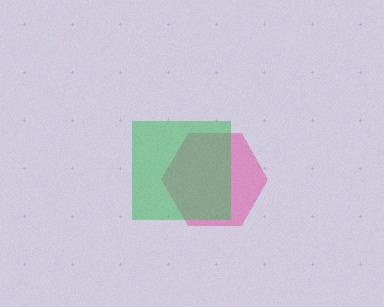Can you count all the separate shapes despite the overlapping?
Yes, there are 2 separate shapes.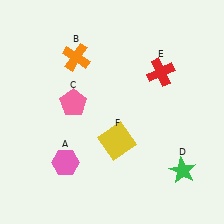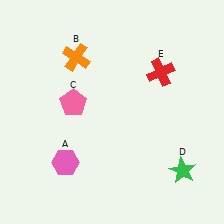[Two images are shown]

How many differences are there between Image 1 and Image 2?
There is 1 difference between the two images.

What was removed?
The yellow square (F) was removed in Image 2.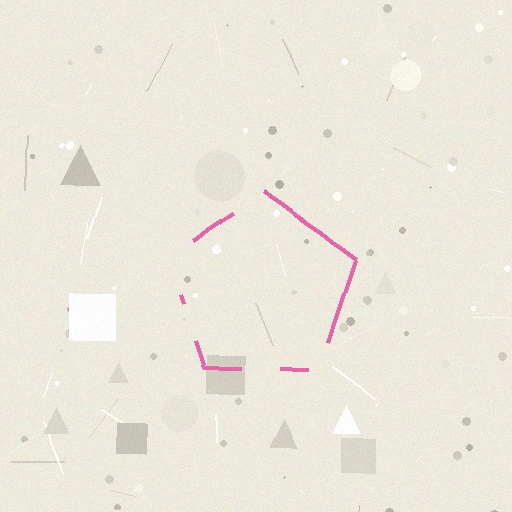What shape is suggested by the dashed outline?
The dashed outline suggests a pentagon.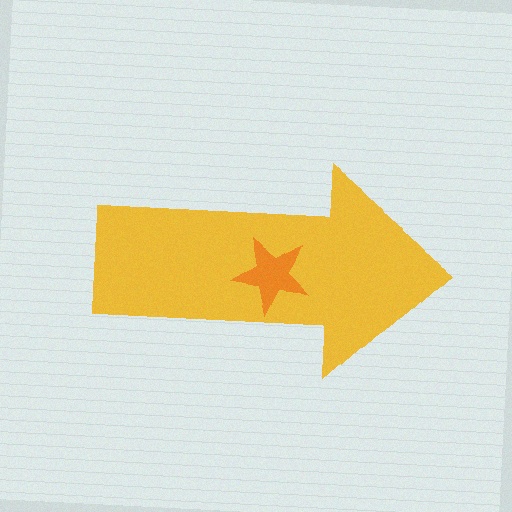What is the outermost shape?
The yellow arrow.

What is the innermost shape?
The orange star.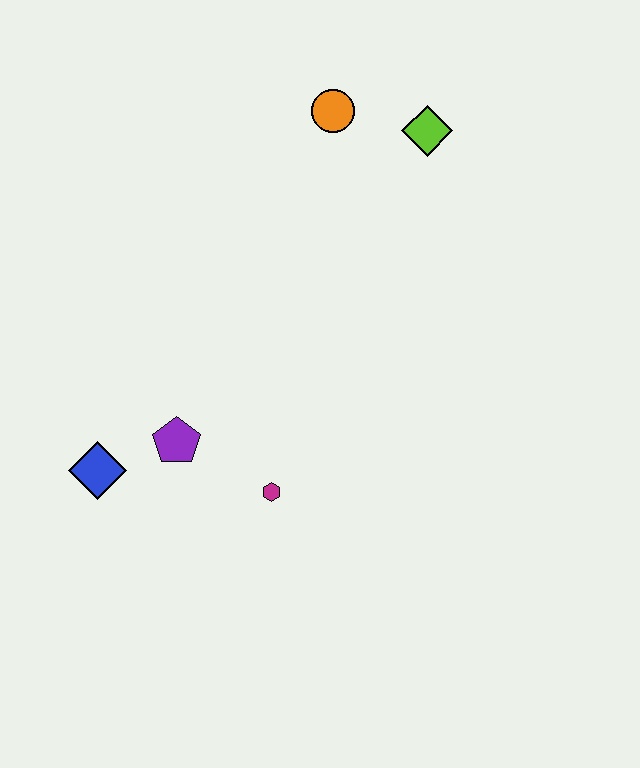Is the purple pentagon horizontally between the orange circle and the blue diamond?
Yes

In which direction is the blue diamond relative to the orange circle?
The blue diamond is below the orange circle.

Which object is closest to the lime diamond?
The orange circle is closest to the lime diamond.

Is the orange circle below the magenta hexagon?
No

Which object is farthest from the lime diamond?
The blue diamond is farthest from the lime diamond.